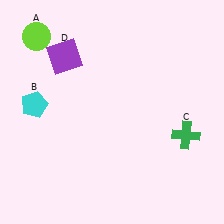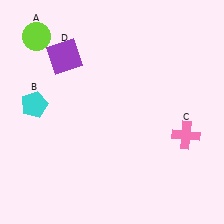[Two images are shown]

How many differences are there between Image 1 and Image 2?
There is 1 difference between the two images.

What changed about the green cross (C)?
In Image 1, C is green. In Image 2, it changed to pink.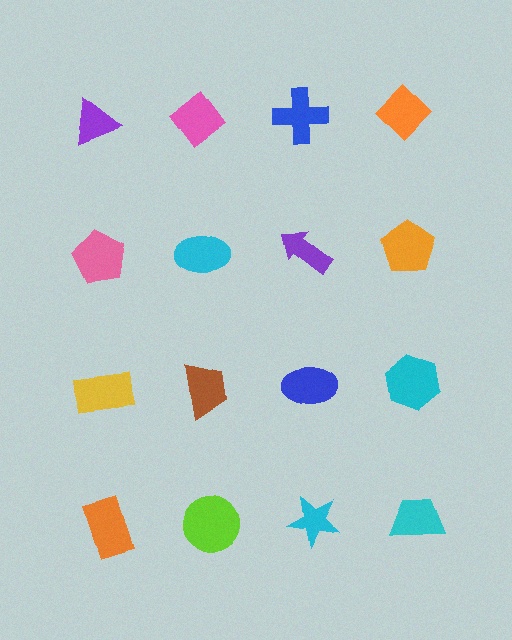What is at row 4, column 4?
A cyan trapezoid.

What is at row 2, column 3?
A purple arrow.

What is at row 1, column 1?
A purple triangle.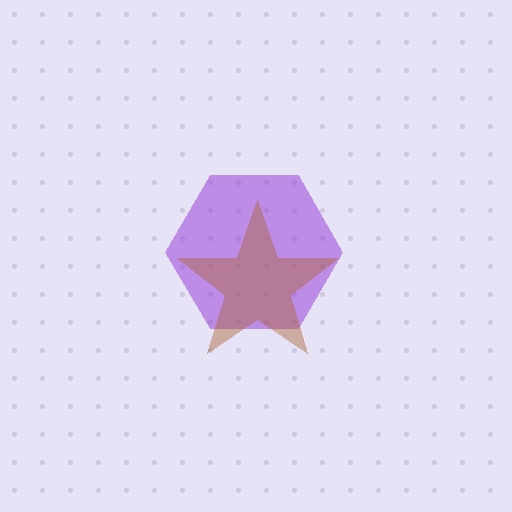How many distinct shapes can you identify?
There are 2 distinct shapes: a purple hexagon, a brown star.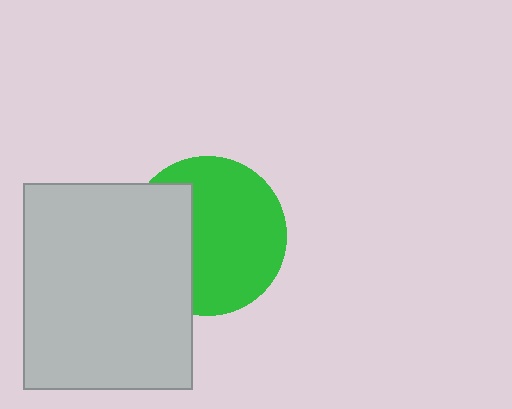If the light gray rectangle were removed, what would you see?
You would see the complete green circle.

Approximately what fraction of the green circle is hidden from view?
Roughly 35% of the green circle is hidden behind the light gray rectangle.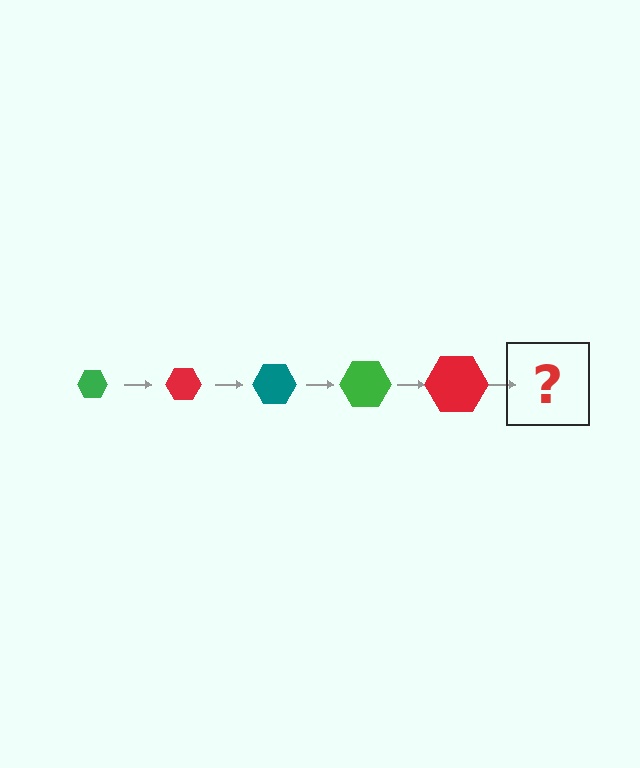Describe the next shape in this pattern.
It should be a teal hexagon, larger than the previous one.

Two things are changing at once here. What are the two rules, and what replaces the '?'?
The two rules are that the hexagon grows larger each step and the color cycles through green, red, and teal. The '?' should be a teal hexagon, larger than the previous one.